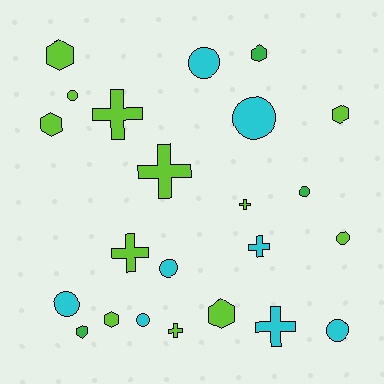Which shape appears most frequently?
Circle, with 9 objects.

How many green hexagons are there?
There are 2 green hexagons.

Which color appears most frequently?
Lime, with 12 objects.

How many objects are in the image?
There are 23 objects.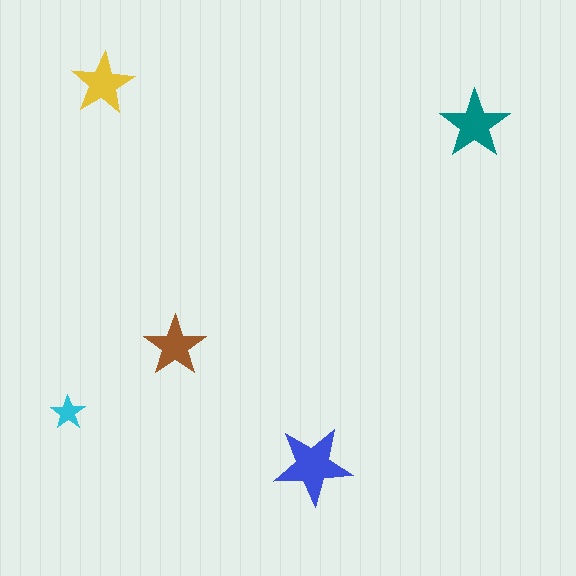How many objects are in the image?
There are 5 objects in the image.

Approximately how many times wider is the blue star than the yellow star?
About 1.5 times wider.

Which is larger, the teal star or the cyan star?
The teal one.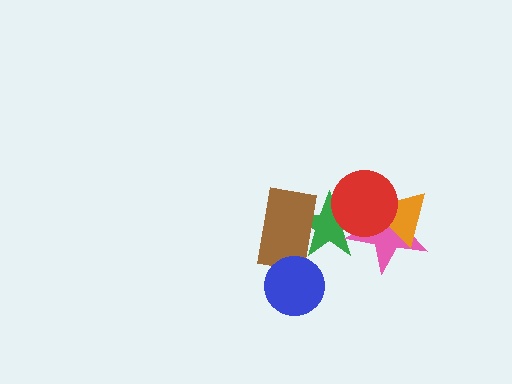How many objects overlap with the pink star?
3 objects overlap with the pink star.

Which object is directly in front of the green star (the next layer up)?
The pink star is directly in front of the green star.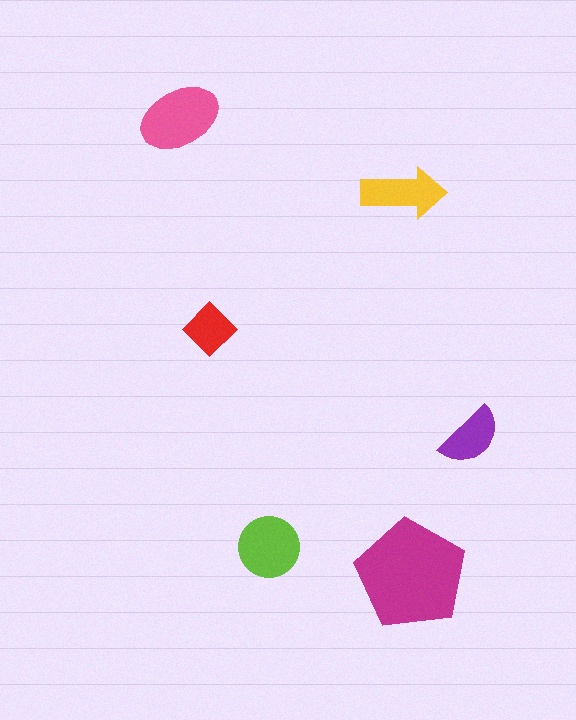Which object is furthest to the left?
The pink ellipse is leftmost.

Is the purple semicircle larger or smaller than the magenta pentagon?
Smaller.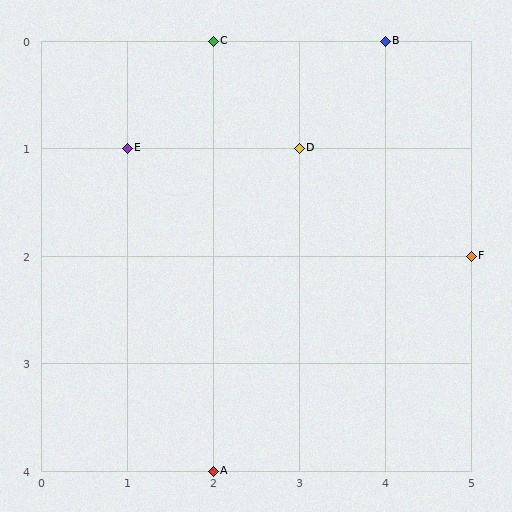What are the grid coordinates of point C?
Point C is at grid coordinates (2, 0).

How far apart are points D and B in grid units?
Points D and B are 1 column and 1 row apart (about 1.4 grid units diagonally).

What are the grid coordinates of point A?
Point A is at grid coordinates (2, 4).